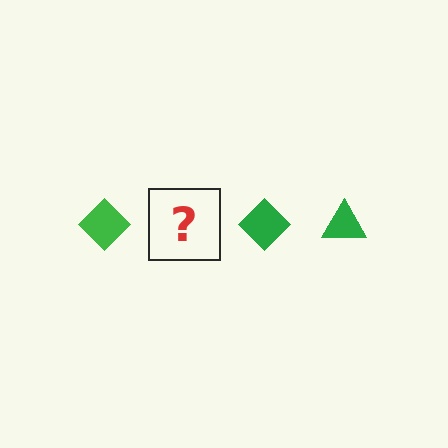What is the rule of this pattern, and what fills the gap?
The rule is that the pattern cycles through diamond, triangle shapes in green. The gap should be filled with a green triangle.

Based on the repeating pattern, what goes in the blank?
The blank should be a green triangle.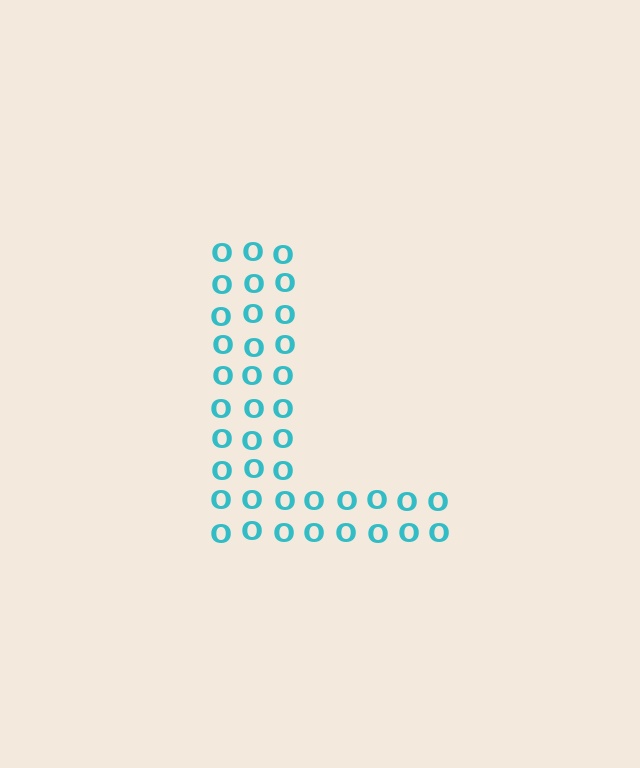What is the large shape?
The large shape is the letter L.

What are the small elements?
The small elements are letter O's.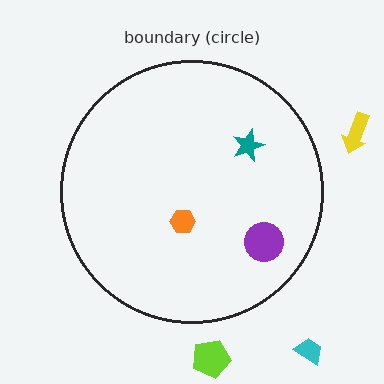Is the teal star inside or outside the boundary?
Inside.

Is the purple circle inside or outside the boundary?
Inside.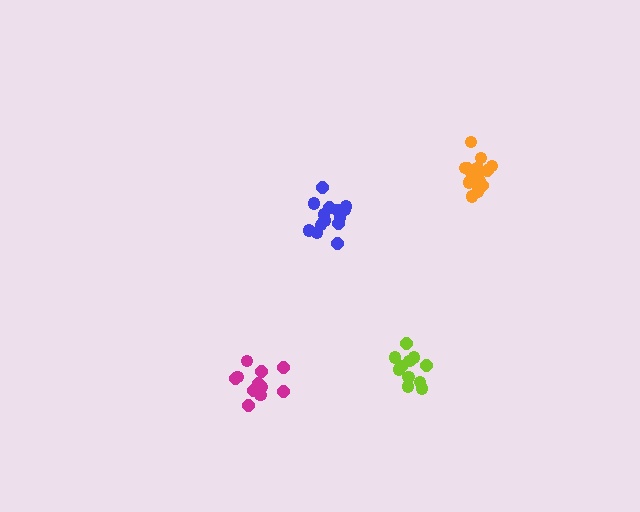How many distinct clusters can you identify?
There are 4 distinct clusters.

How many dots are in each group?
Group 1: 11 dots, Group 2: 11 dots, Group 3: 16 dots, Group 4: 15 dots (53 total).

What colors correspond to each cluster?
The clusters are colored: magenta, lime, orange, blue.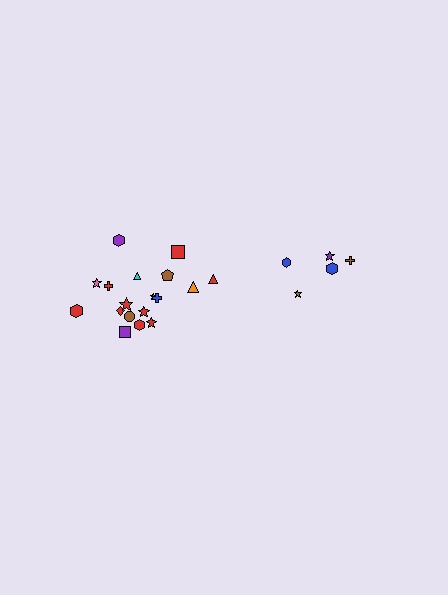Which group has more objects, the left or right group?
The left group.